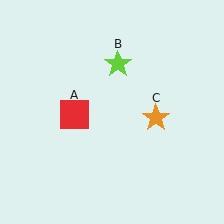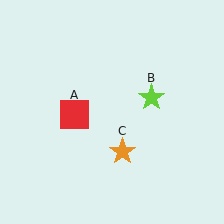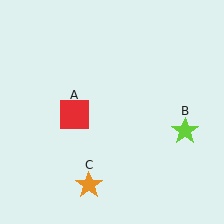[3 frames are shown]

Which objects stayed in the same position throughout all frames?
Red square (object A) remained stationary.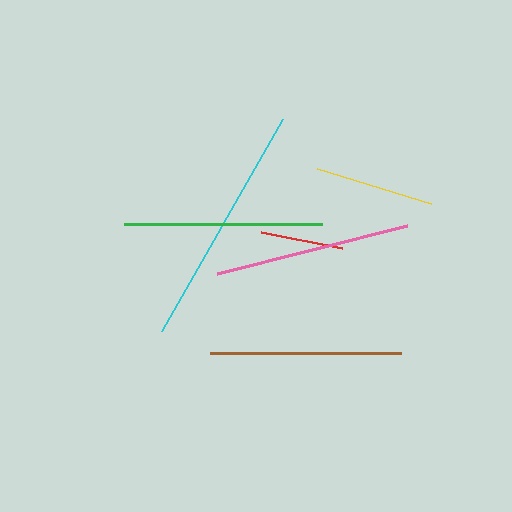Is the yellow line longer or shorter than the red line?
The yellow line is longer than the red line.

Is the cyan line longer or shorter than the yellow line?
The cyan line is longer than the yellow line.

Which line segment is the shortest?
The red line is the shortest at approximately 83 pixels.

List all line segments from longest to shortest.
From longest to shortest: cyan, green, pink, brown, yellow, red.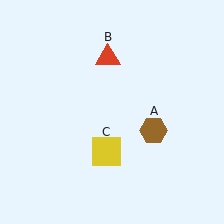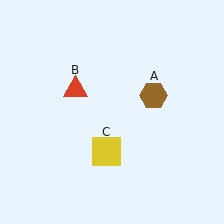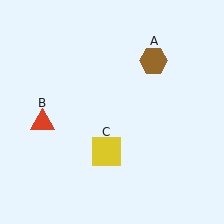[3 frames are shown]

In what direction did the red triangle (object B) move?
The red triangle (object B) moved down and to the left.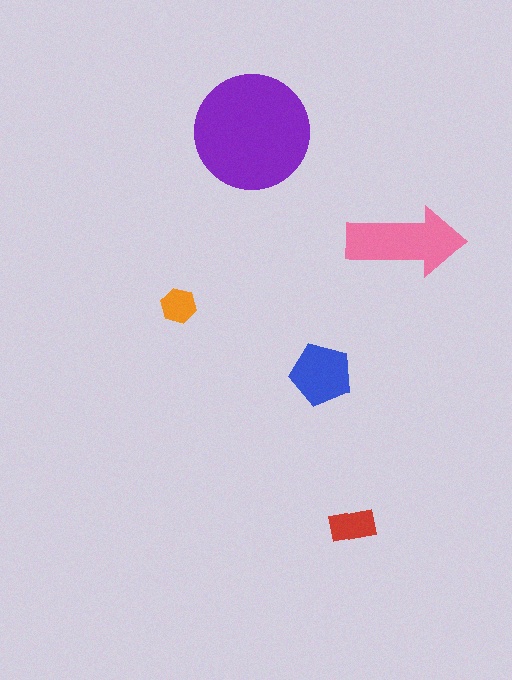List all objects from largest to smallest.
The purple circle, the pink arrow, the blue pentagon, the red rectangle, the orange hexagon.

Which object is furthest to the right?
The pink arrow is rightmost.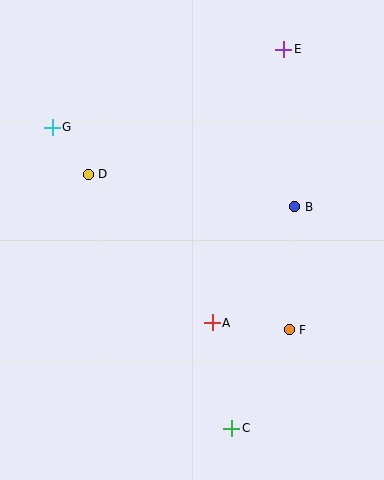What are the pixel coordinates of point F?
Point F is at (289, 330).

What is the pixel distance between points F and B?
The distance between F and B is 123 pixels.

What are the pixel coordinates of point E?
Point E is at (284, 49).